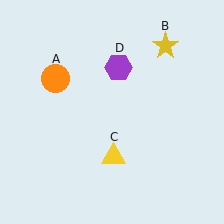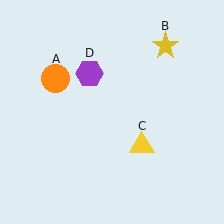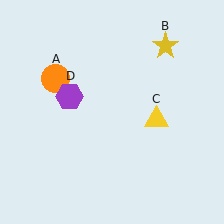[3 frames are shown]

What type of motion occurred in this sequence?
The yellow triangle (object C), purple hexagon (object D) rotated counterclockwise around the center of the scene.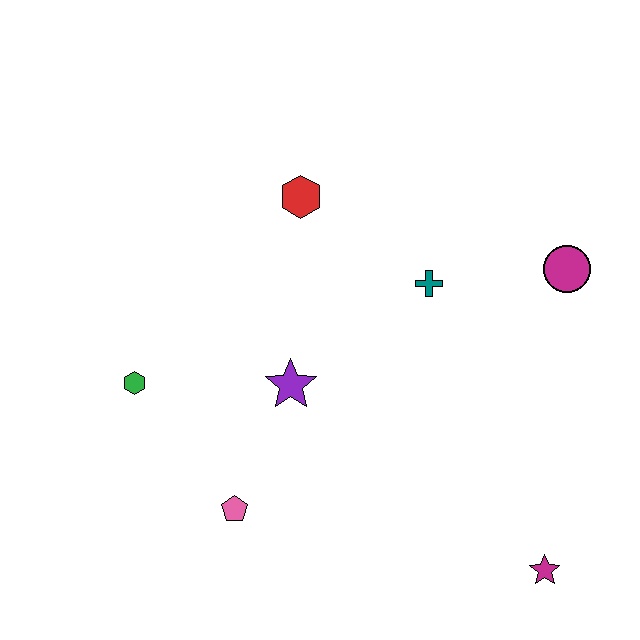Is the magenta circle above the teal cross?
Yes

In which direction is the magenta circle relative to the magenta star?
The magenta circle is above the magenta star.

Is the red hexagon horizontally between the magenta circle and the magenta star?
No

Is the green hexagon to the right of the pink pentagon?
No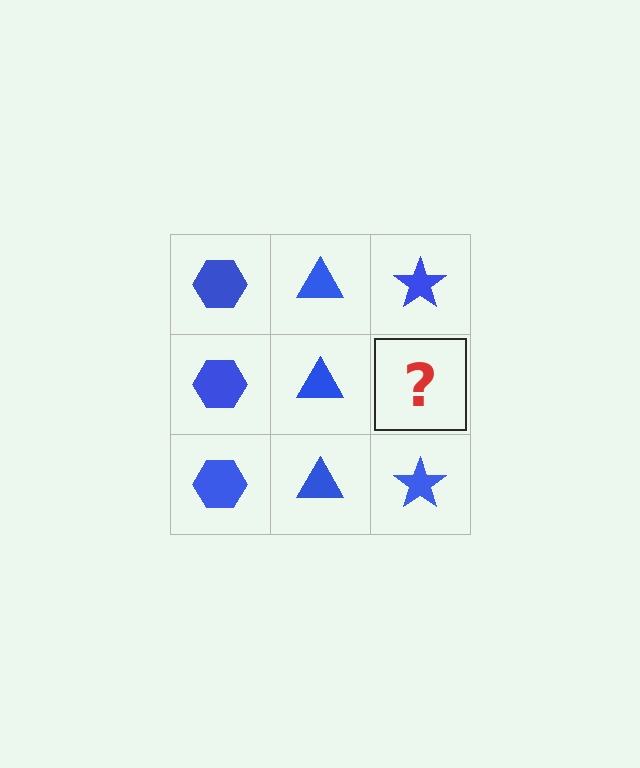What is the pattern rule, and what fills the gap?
The rule is that each column has a consistent shape. The gap should be filled with a blue star.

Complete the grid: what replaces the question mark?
The question mark should be replaced with a blue star.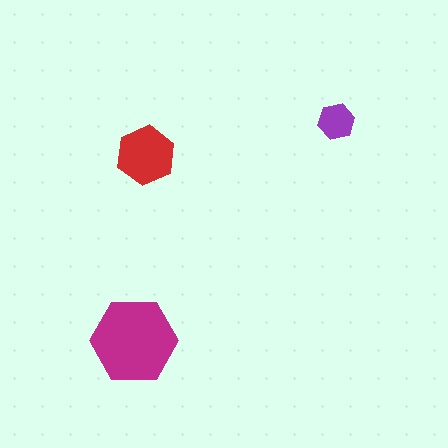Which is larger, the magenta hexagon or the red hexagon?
The magenta one.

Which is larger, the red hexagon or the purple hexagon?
The red one.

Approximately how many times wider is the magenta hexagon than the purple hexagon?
About 2.5 times wider.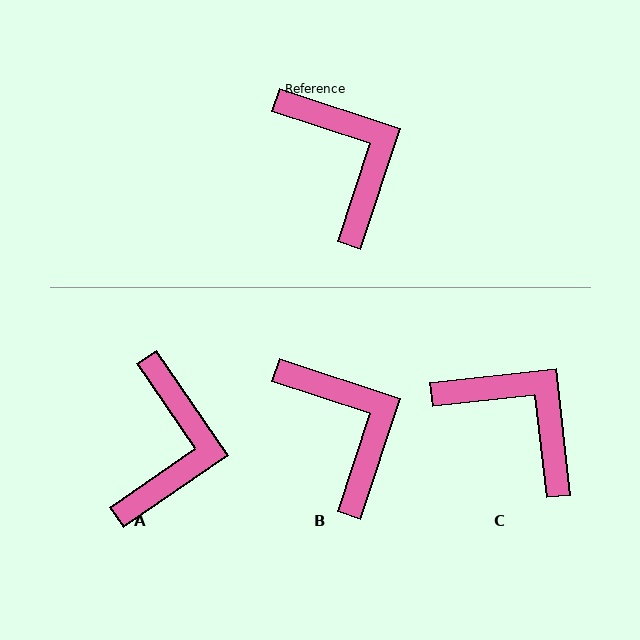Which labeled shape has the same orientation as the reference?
B.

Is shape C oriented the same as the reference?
No, it is off by about 25 degrees.